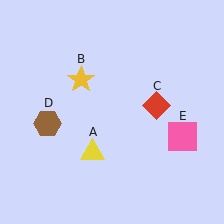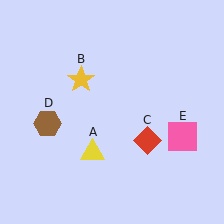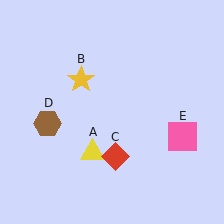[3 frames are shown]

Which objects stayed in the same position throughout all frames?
Yellow triangle (object A) and yellow star (object B) and brown hexagon (object D) and pink square (object E) remained stationary.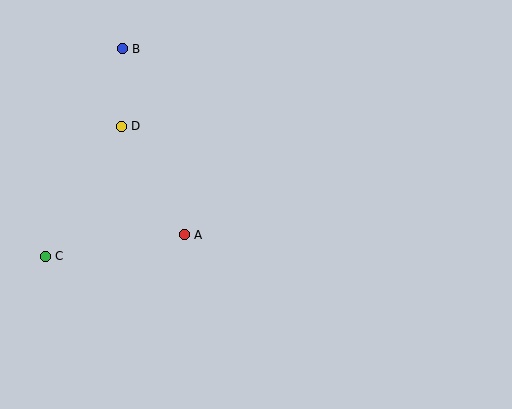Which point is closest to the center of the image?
Point A at (184, 235) is closest to the center.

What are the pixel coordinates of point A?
Point A is at (184, 235).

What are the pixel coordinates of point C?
Point C is at (45, 256).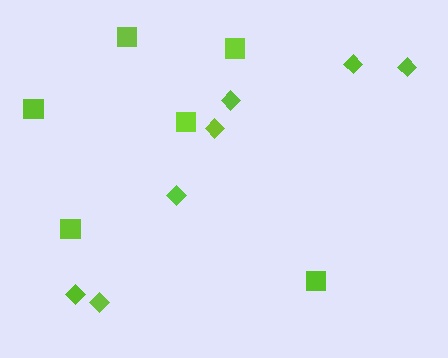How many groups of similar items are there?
There are 2 groups: one group of diamonds (7) and one group of squares (6).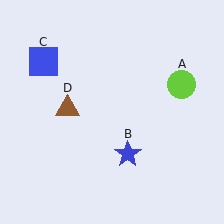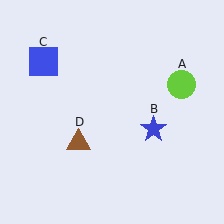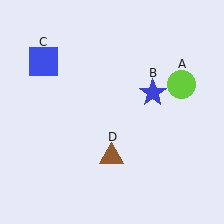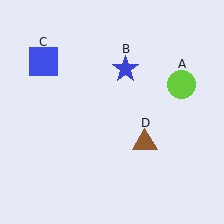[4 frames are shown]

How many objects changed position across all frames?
2 objects changed position: blue star (object B), brown triangle (object D).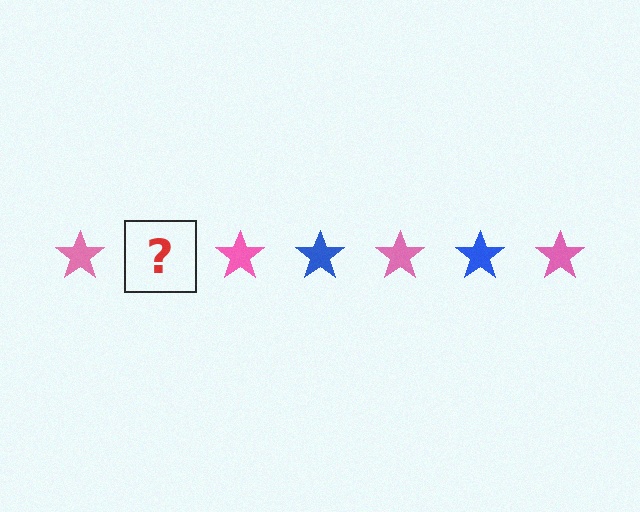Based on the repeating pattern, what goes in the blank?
The blank should be a blue star.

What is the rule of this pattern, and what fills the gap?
The rule is that the pattern cycles through pink, blue stars. The gap should be filled with a blue star.